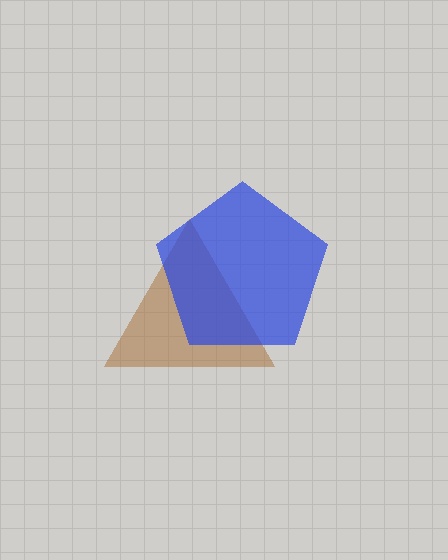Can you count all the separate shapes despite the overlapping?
Yes, there are 2 separate shapes.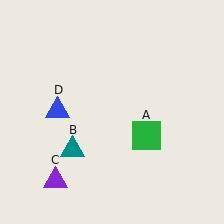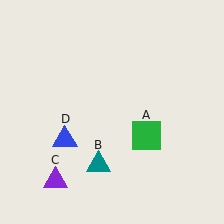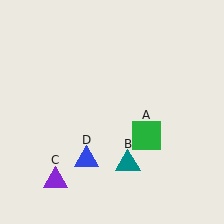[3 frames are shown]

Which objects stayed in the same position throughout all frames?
Green square (object A) and purple triangle (object C) remained stationary.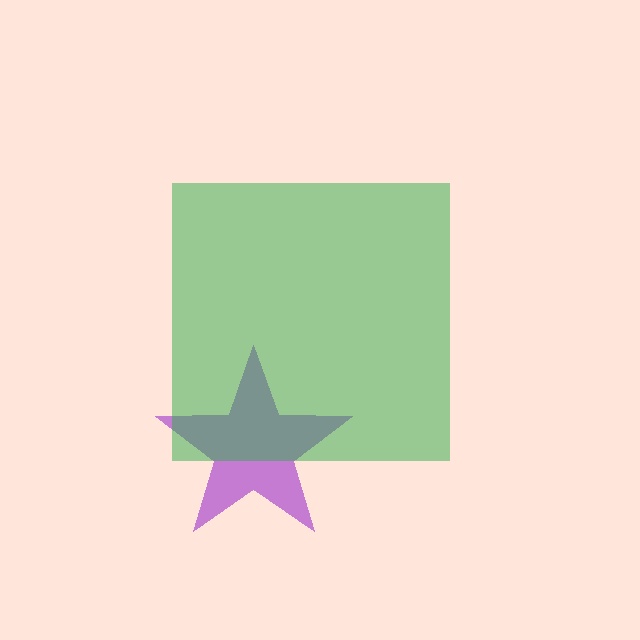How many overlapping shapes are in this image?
There are 2 overlapping shapes in the image.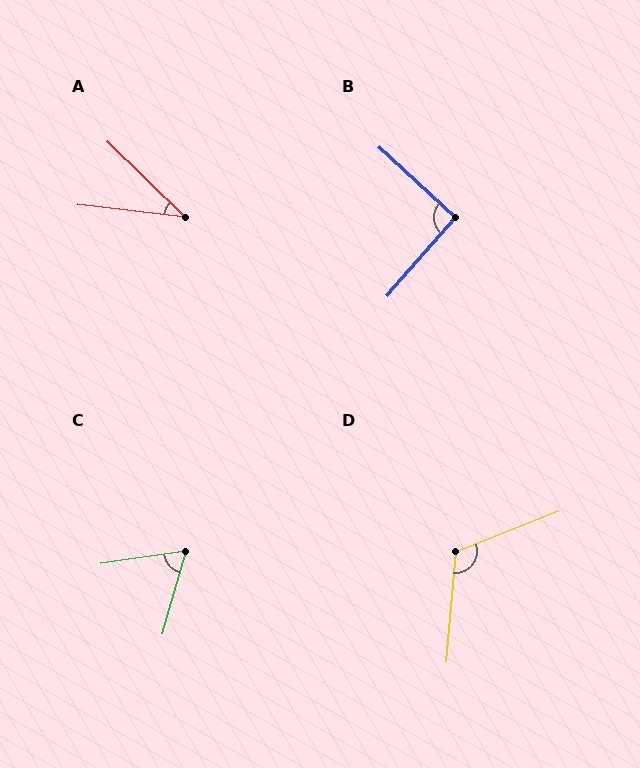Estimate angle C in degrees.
Approximately 65 degrees.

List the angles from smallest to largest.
A (37°), C (65°), B (92°), D (116°).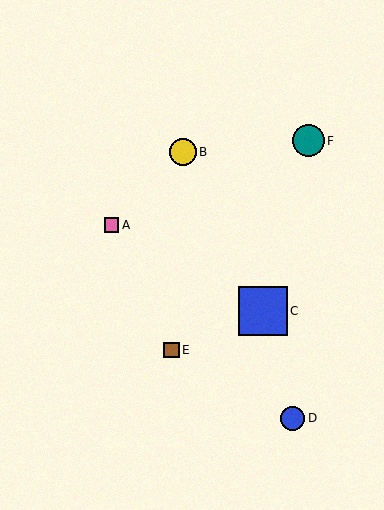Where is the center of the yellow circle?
The center of the yellow circle is at (183, 152).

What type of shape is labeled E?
Shape E is a brown square.